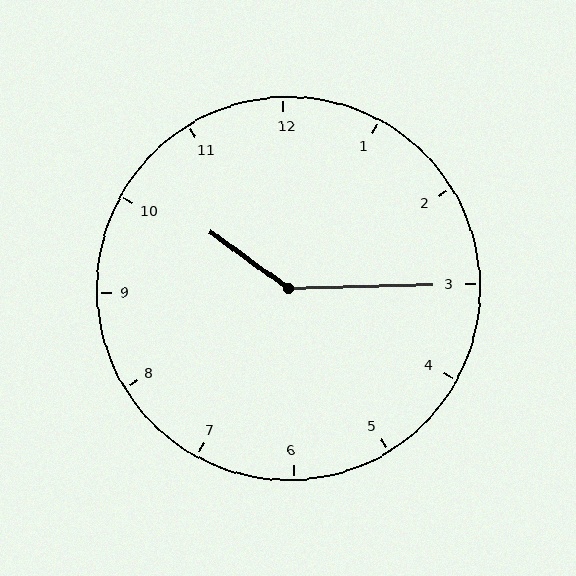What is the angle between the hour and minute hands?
Approximately 142 degrees.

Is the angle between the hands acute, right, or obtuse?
It is obtuse.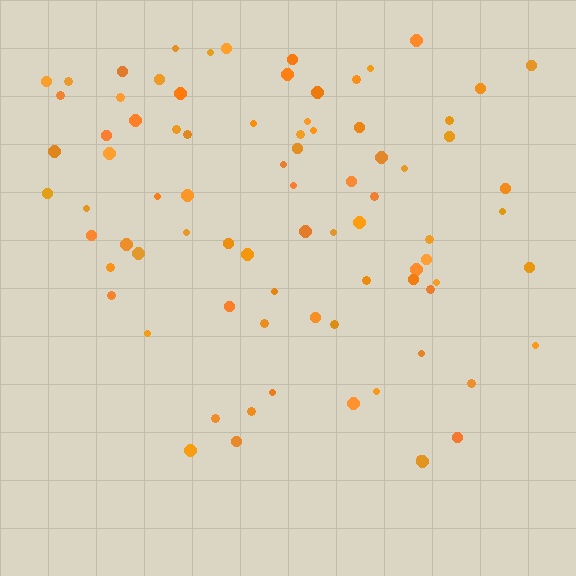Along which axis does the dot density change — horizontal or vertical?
Vertical.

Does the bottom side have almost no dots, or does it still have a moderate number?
Still a moderate number, just noticeably fewer than the top.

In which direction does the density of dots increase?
From bottom to top, with the top side densest.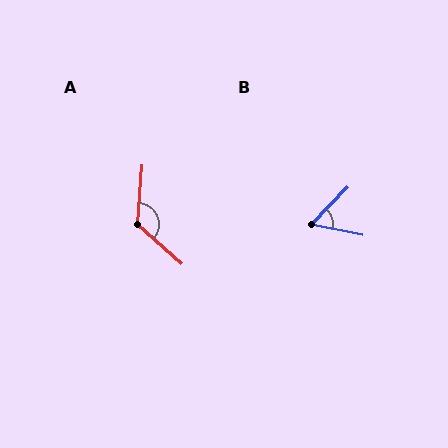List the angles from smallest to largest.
B (58°), A (127°).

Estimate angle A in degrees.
Approximately 127 degrees.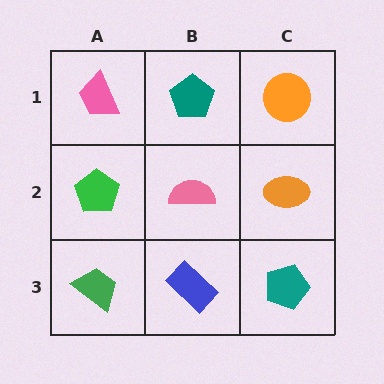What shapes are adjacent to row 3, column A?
A green pentagon (row 2, column A), a blue rectangle (row 3, column B).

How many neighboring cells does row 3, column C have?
2.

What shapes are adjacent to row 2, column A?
A pink trapezoid (row 1, column A), a green trapezoid (row 3, column A), a pink semicircle (row 2, column B).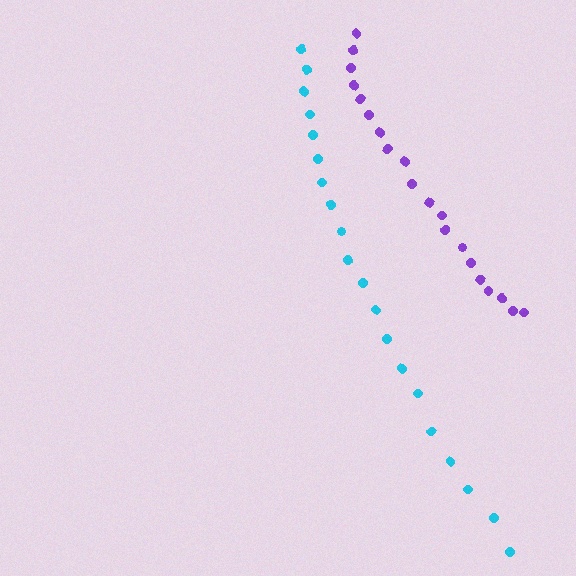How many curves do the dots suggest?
There are 2 distinct paths.